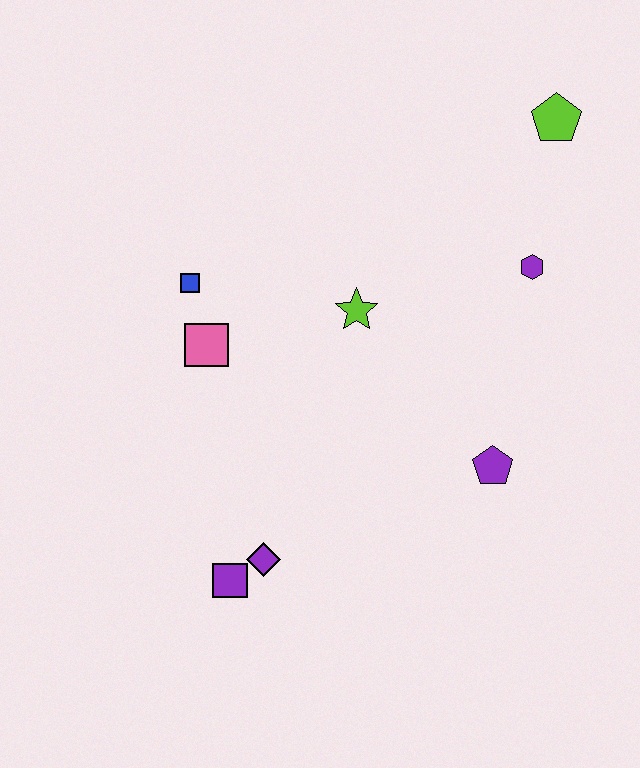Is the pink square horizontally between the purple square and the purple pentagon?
No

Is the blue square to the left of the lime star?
Yes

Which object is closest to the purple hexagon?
The lime pentagon is closest to the purple hexagon.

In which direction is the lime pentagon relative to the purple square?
The lime pentagon is above the purple square.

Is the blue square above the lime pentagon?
No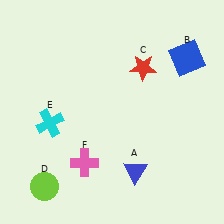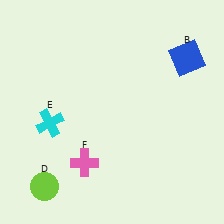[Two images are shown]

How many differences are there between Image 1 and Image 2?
There are 2 differences between the two images.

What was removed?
The red star (C), the blue triangle (A) were removed in Image 2.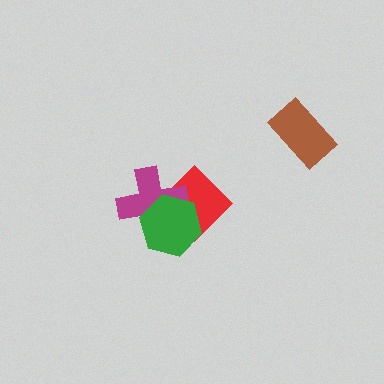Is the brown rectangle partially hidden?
No, no other shape covers it.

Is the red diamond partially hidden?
Yes, it is partially covered by another shape.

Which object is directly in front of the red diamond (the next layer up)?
The magenta cross is directly in front of the red diamond.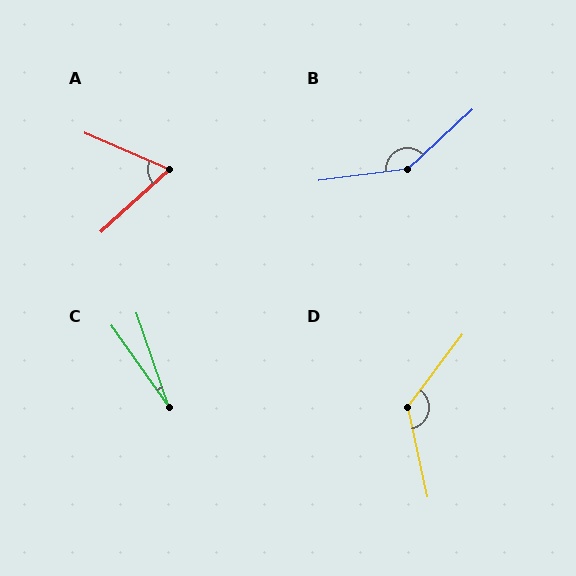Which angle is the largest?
B, at approximately 145 degrees.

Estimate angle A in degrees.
Approximately 66 degrees.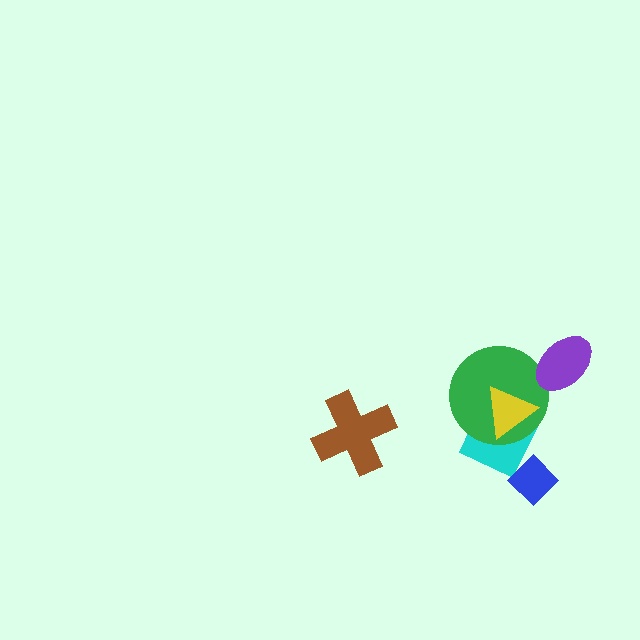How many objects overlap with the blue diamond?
1 object overlaps with the blue diamond.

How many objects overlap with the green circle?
3 objects overlap with the green circle.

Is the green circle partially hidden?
Yes, it is partially covered by another shape.